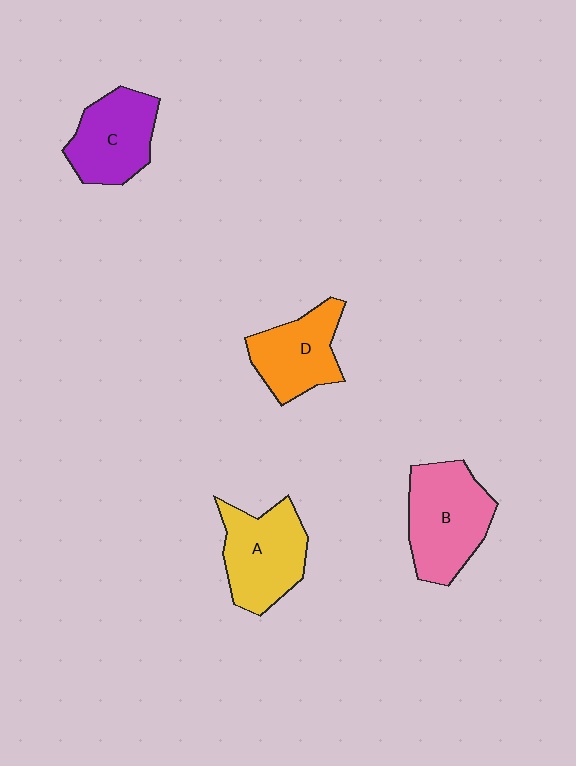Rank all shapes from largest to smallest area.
From largest to smallest: B (pink), A (yellow), C (purple), D (orange).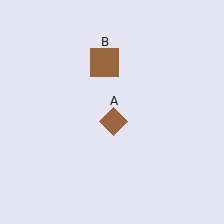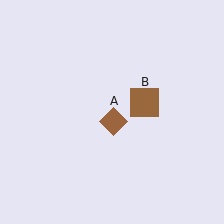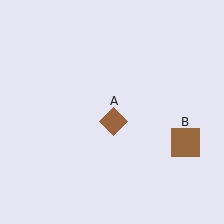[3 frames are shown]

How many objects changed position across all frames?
1 object changed position: brown square (object B).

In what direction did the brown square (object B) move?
The brown square (object B) moved down and to the right.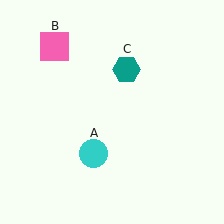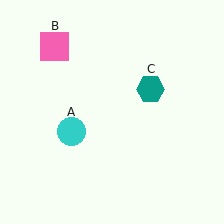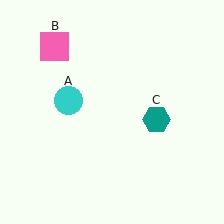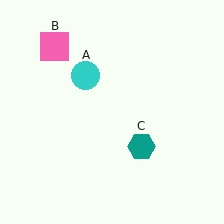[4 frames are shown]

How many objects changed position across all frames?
2 objects changed position: cyan circle (object A), teal hexagon (object C).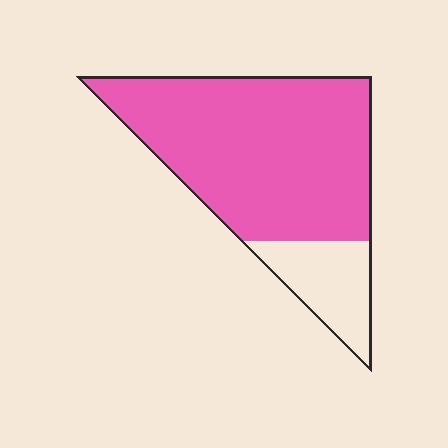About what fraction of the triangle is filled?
About four fifths (4/5).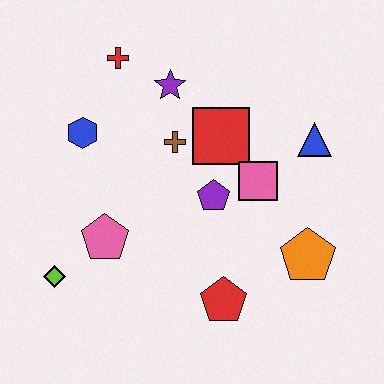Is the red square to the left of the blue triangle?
Yes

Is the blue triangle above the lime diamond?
Yes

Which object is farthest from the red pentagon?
The red cross is farthest from the red pentagon.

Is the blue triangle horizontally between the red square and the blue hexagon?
No